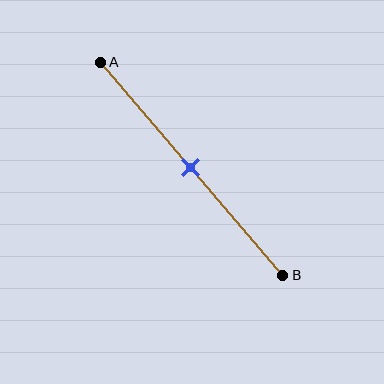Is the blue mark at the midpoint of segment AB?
Yes, the mark is approximately at the midpoint.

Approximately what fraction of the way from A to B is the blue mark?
The blue mark is approximately 50% of the way from A to B.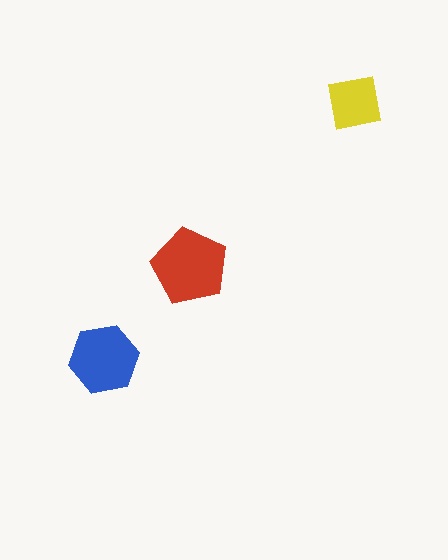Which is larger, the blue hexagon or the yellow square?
The blue hexagon.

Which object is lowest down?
The blue hexagon is bottommost.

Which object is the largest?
The red pentagon.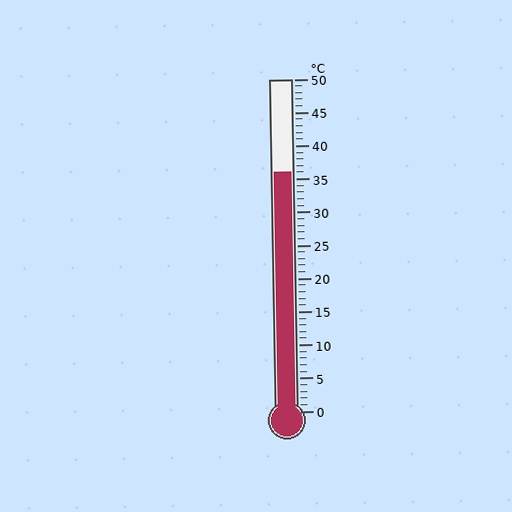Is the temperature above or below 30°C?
The temperature is above 30°C.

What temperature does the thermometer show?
The thermometer shows approximately 36°C.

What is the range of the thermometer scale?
The thermometer scale ranges from 0°C to 50°C.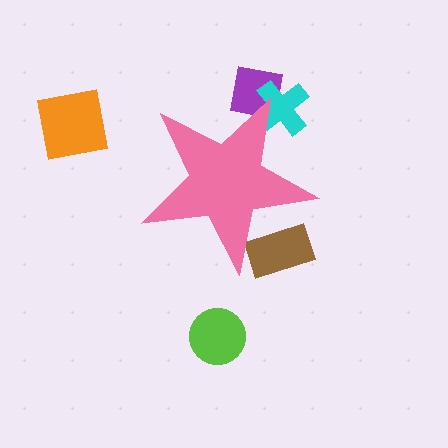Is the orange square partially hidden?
No, the orange square is fully visible.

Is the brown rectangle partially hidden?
Yes, the brown rectangle is partially hidden behind the pink star.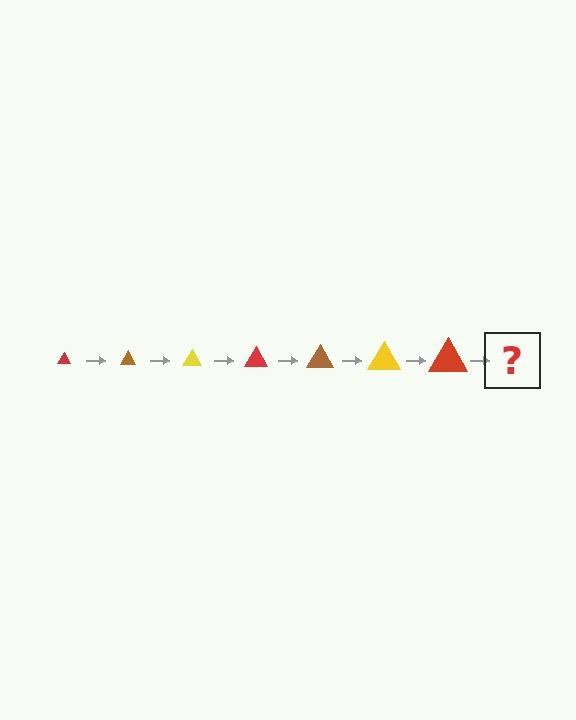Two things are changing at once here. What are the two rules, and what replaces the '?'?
The two rules are that the triangle grows larger each step and the color cycles through red, brown, and yellow. The '?' should be a brown triangle, larger than the previous one.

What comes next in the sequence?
The next element should be a brown triangle, larger than the previous one.